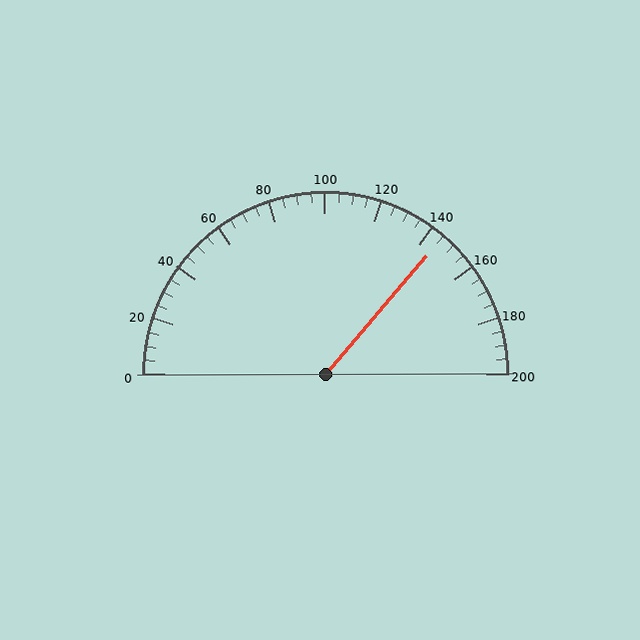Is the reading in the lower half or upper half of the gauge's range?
The reading is in the upper half of the range (0 to 200).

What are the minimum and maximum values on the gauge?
The gauge ranges from 0 to 200.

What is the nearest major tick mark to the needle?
The nearest major tick mark is 140.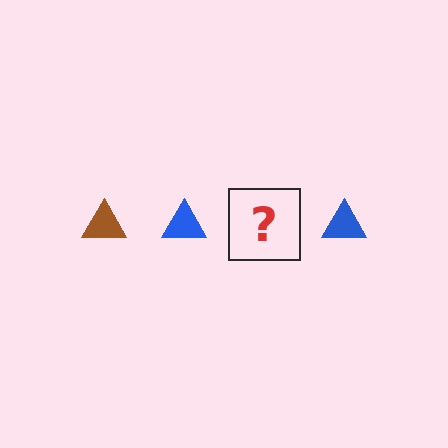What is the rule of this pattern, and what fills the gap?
The rule is that the pattern cycles through brown, blue triangles. The gap should be filled with a brown triangle.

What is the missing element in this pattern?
The missing element is a brown triangle.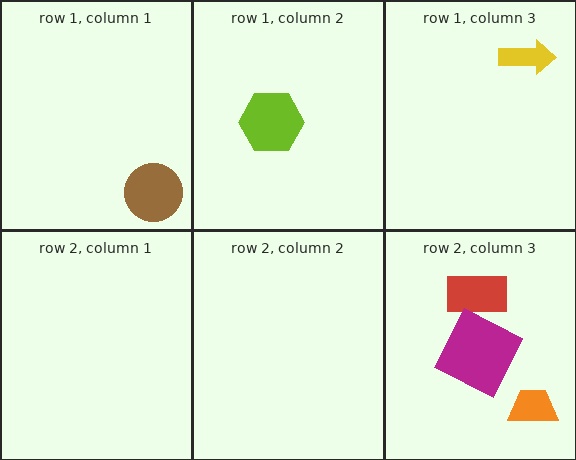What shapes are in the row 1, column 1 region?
The brown circle.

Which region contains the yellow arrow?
The row 1, column 3 region.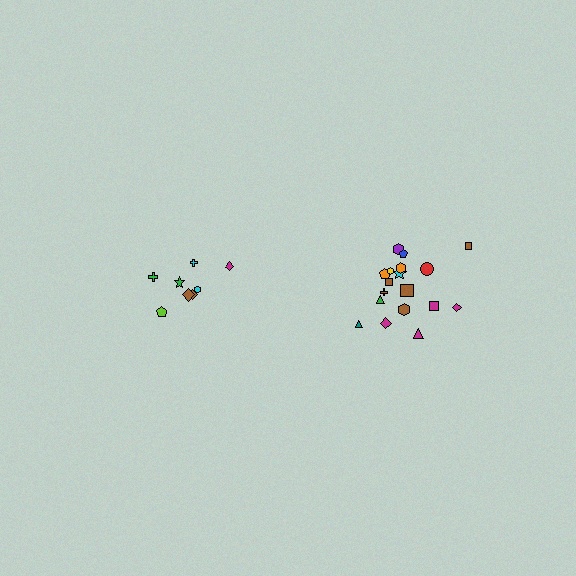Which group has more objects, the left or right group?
The right group.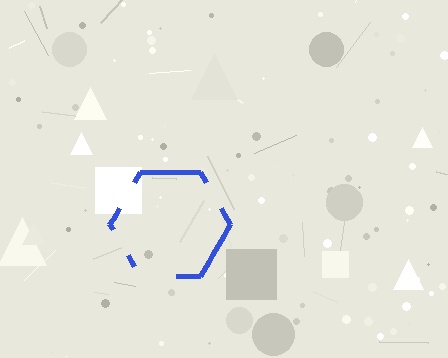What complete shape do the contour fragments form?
The contour fragments form a hexagon.